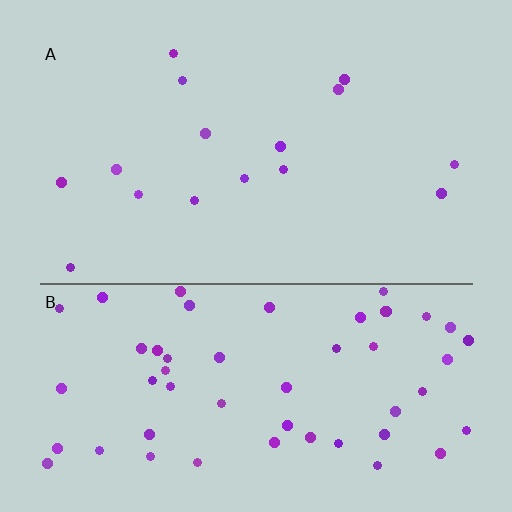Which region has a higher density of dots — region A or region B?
B (the bottom).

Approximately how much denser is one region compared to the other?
Approximately 3.5× — region B over region A.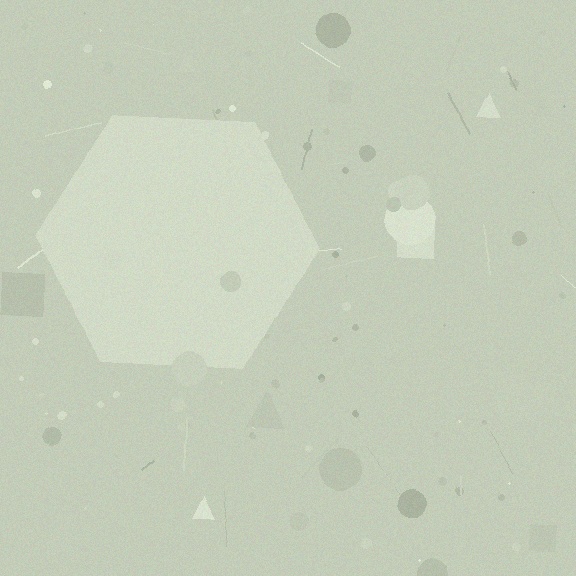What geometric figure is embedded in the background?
A hexagon is embedded in the background.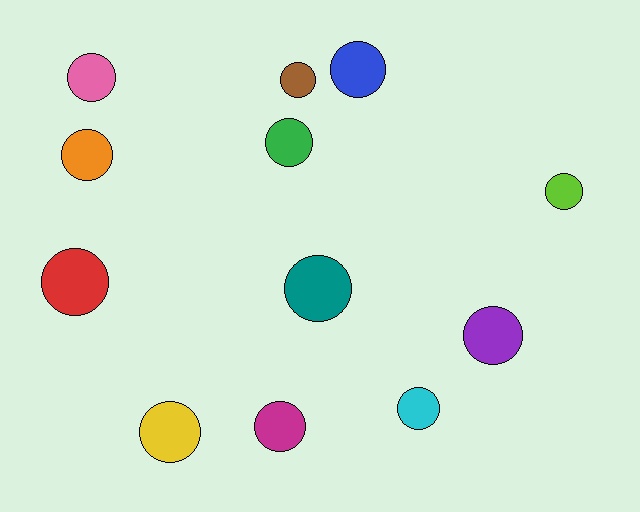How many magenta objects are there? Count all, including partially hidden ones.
There is 1 magenta object.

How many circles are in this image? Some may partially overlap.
There are 12 circles.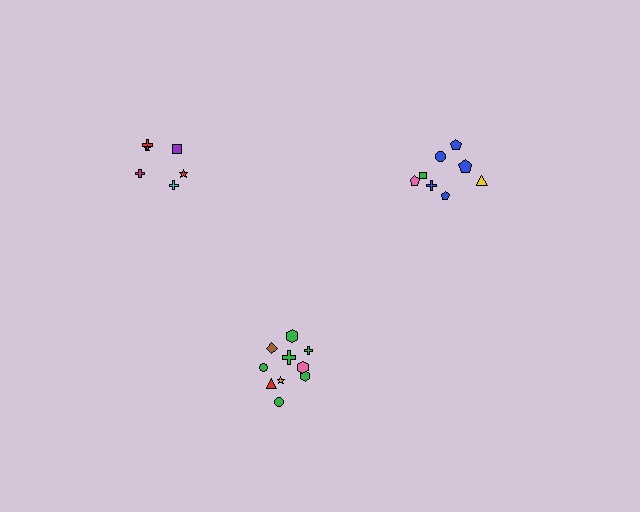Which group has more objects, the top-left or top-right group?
The top-right group.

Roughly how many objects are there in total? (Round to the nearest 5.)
Roughly 25 objects in total.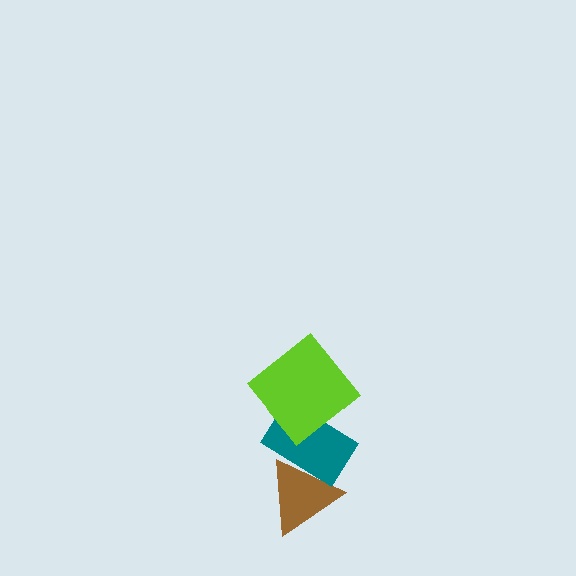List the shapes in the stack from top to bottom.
From top to bottom: the lime diamond, the teal rectangle, the brown triangle.